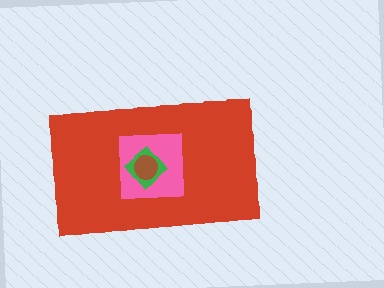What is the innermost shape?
The brown circle.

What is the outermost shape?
The red rectangle.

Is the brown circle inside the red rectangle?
Yes.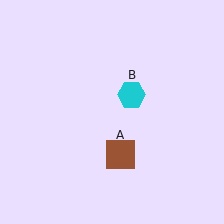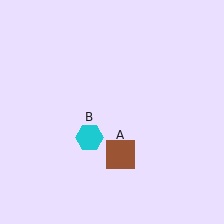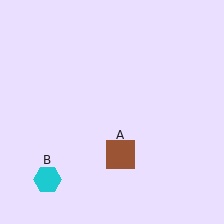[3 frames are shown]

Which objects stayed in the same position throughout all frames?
Brown square (object A) remained stationary.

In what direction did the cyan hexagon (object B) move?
The cyan hexagon (object B) moved down and to the left.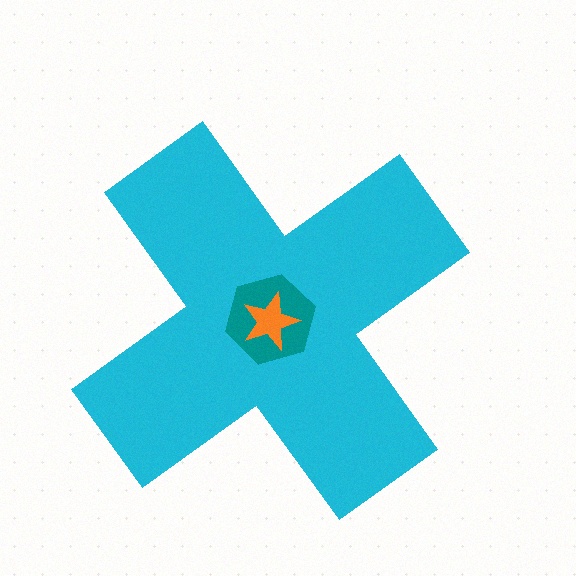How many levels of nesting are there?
3.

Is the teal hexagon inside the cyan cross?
Yes.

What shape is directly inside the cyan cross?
The teal hexagon.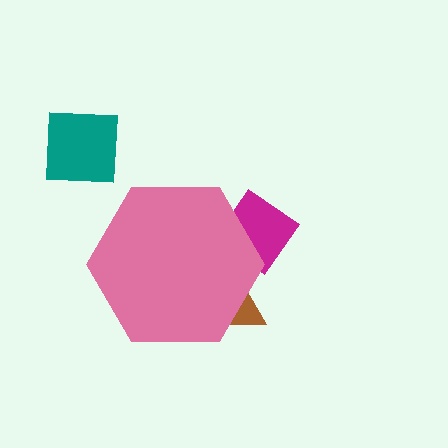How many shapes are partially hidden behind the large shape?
2 shapes are partially hidden.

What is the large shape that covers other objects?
A pink hexagon.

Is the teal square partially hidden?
No, the teal square is fully visible.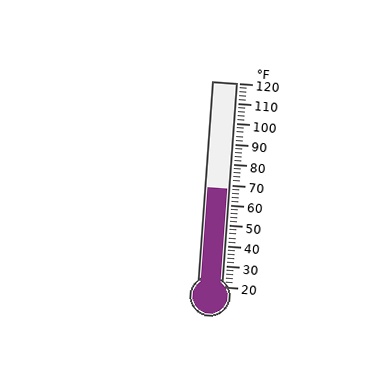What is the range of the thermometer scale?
The thermometer scale ranges from 20°F to 120°F.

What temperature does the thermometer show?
The thermometer shows approximately 68°F.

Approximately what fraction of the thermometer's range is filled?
The thermometer is filled to approximately 50% of its range.